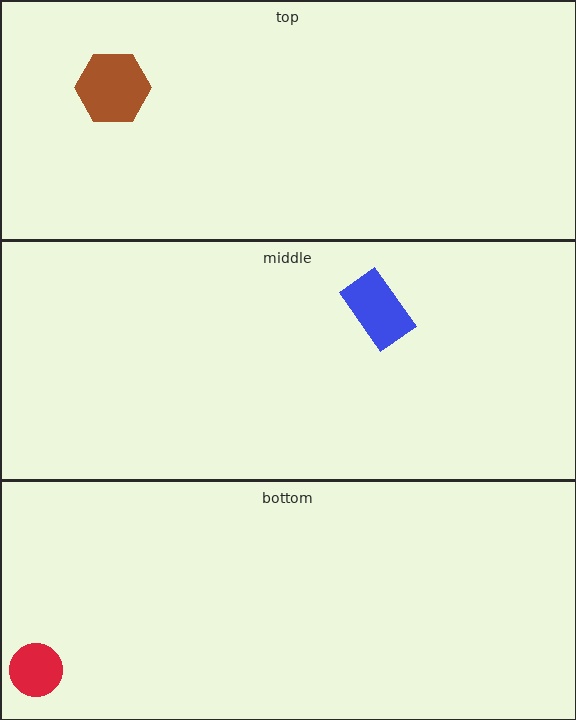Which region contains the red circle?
The bottom region.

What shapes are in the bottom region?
The red circle.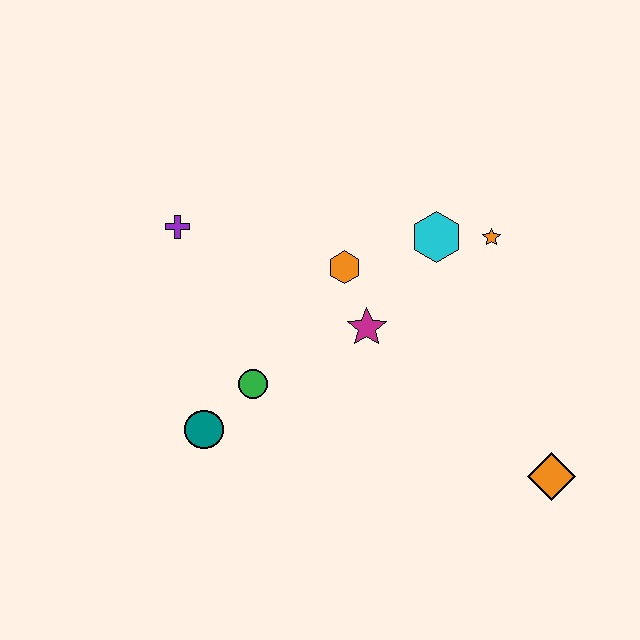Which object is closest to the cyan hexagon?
The orange star is closest to the cyan hexagon.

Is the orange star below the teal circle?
No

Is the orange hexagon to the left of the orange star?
Yes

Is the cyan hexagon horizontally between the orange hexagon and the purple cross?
No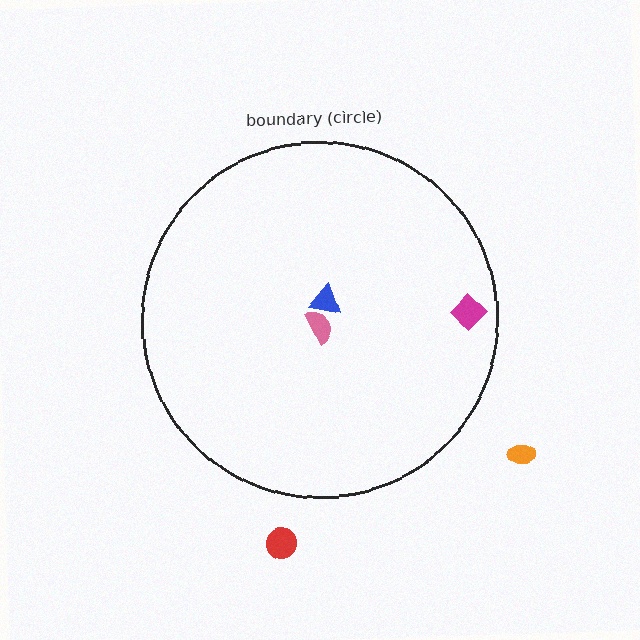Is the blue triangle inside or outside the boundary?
Inside.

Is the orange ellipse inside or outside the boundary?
Outside.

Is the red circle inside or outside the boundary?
Outside.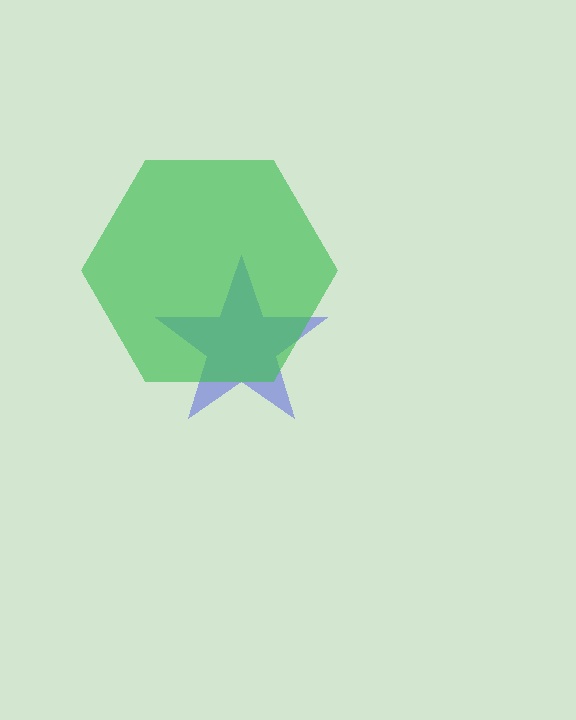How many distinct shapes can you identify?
There are 2 distinct shapes: a blue star, a green hexagon.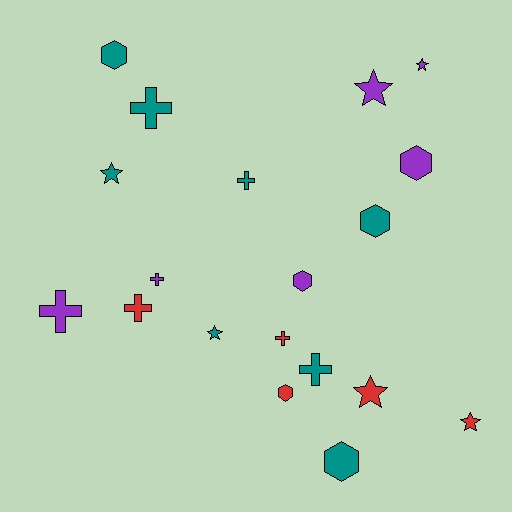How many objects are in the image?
There are 19 objects.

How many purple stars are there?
There are 2 purple stars.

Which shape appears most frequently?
Cross, with 7 objects.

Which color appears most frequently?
Teal, with 8 objects.